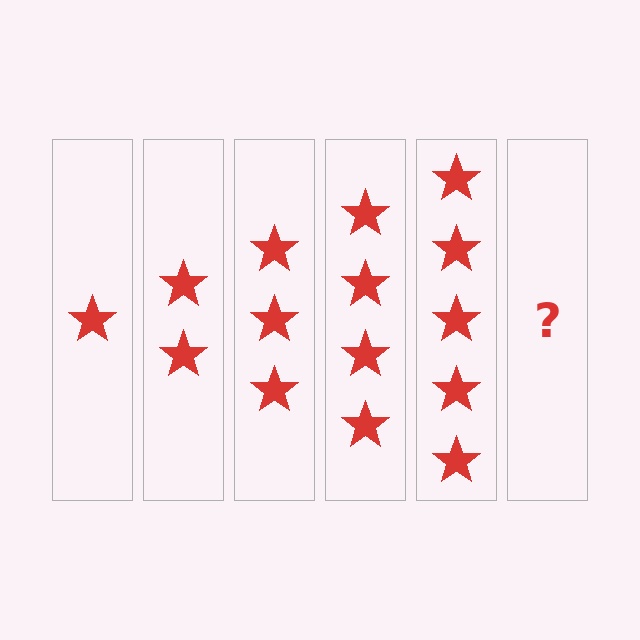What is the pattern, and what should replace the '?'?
The pattern is that each step adds one more star. The '?' should be 6 stars.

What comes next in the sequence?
The next element should be 6 stars.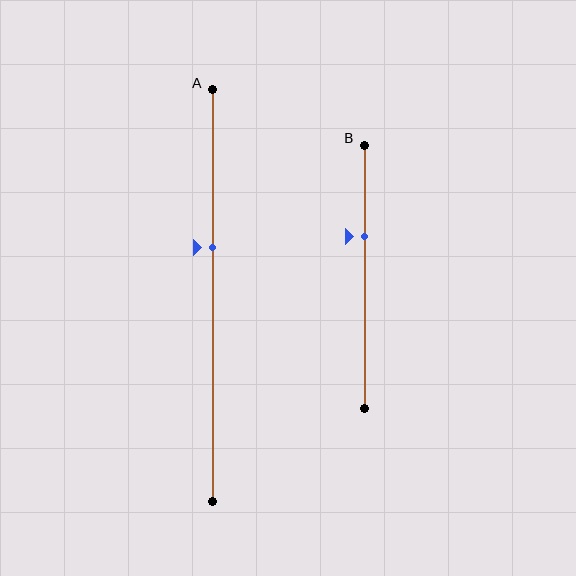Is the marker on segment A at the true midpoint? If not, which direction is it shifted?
No, the marker on segment A is shifted upward by about 12% of the segment length.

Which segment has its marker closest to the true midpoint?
Segment A has its marker closest to the true midpoint.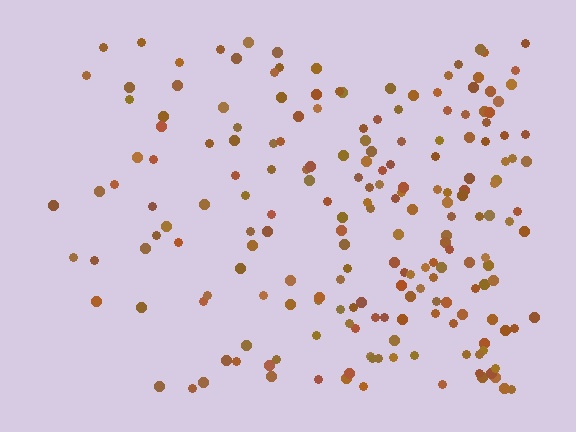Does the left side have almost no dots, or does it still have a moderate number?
Still a moderate number, just noticeably fewer than the right.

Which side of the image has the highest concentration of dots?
The right.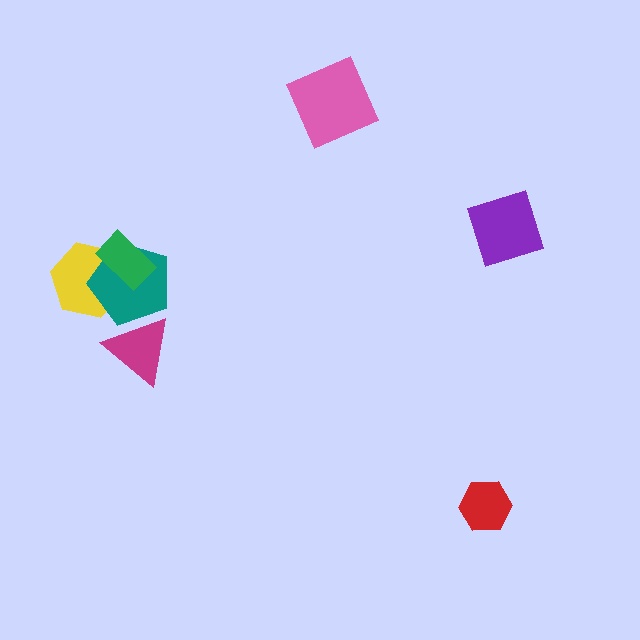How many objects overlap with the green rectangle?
2 objects overlap with the green rectangle.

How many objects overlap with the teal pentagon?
3 objects overlap with the teal pentagon.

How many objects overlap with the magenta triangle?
1 object overlaps with the magenta triangle.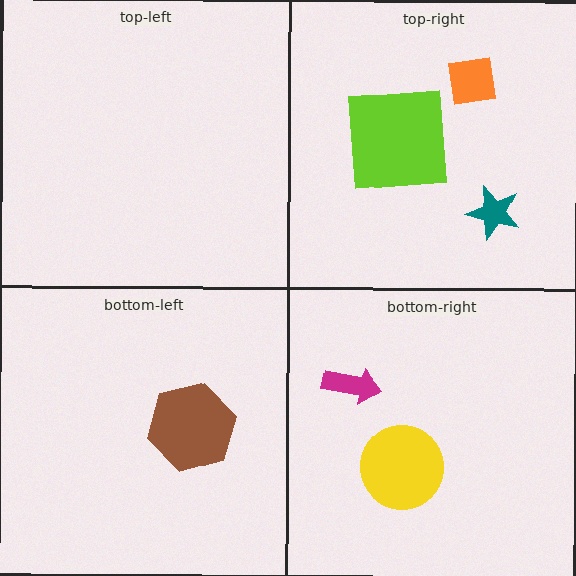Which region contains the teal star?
The top-right region.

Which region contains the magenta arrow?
The bottom-right region.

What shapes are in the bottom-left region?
The brown hexagon.